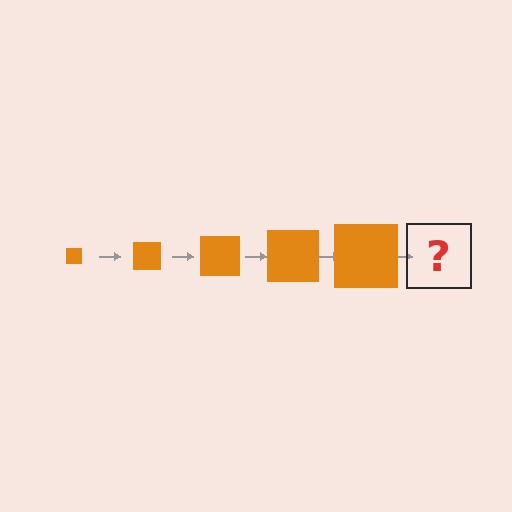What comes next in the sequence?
The next element should be an orange square, larger than the previous one.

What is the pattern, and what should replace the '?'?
The pattern is that the square gets progressively larger each step. The '?' should be an orange square, larger than the previous one.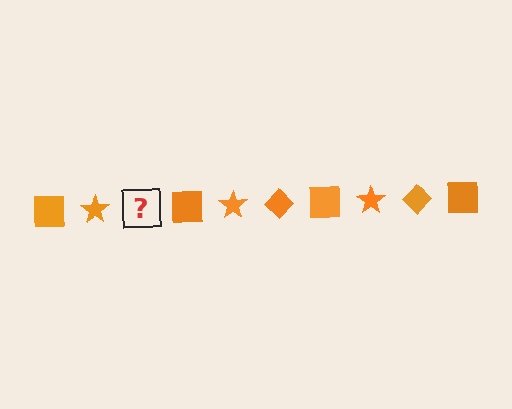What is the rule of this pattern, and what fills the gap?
The rule is that the pattern cycles through square, star, diamond shapes in orange. The gap should be filled with an orange diamond.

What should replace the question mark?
The question mark should be replaced with an orange diamond.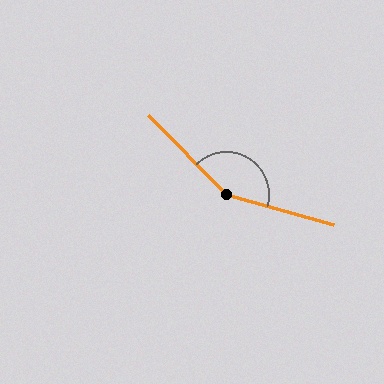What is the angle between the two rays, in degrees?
Approximately 150 degrees.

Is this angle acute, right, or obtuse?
It is obtuse.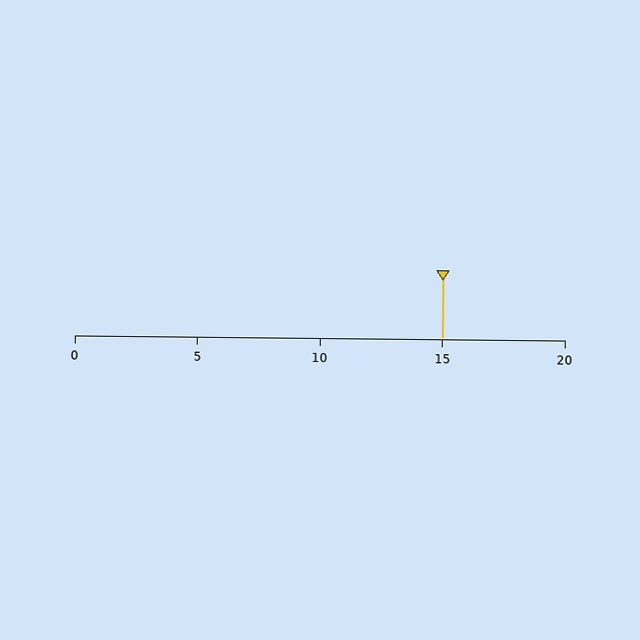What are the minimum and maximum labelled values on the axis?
The axis runs from 0 to 20.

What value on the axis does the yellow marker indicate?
The marker indicates approximately 15.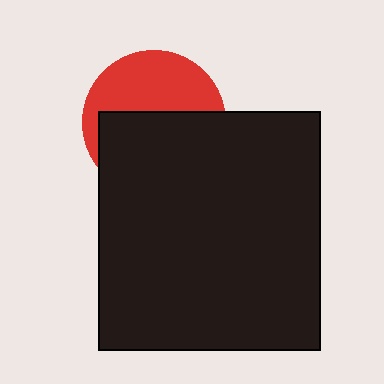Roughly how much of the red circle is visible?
A small part of it is visible (roughly 44%).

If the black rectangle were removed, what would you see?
You would see the complete red circle.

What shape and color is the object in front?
The object in front is a black rectangle.